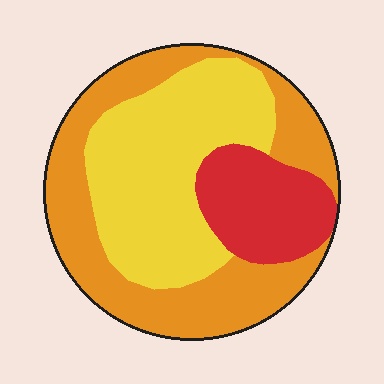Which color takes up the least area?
Red, at roughly 20%.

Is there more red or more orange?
Orange.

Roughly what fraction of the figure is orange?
Orange covers 42% of the figure.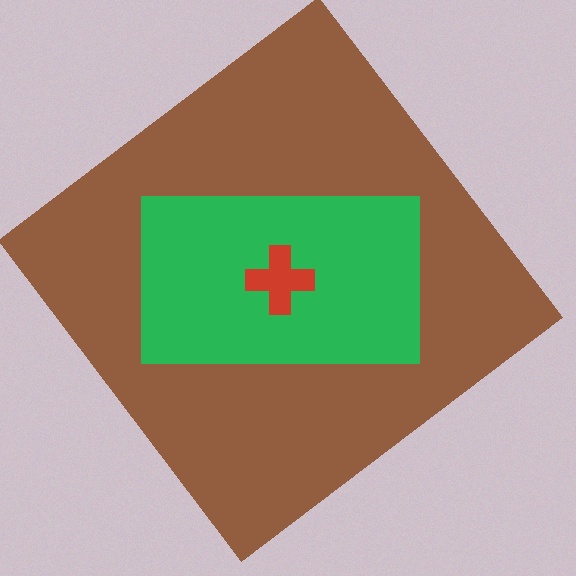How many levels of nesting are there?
3.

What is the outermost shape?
The brown diamond.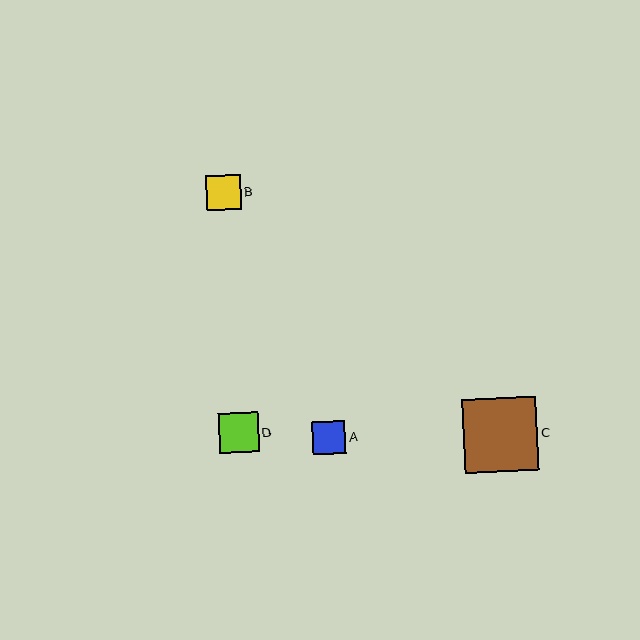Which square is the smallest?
Square A is the smallest with a size of approximately 33 pixels.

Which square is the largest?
Square C is the largest with a size of approximately 74 pixels.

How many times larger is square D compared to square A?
Square D is approximately 1.2 times the size of square A.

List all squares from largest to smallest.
From largest to smallest: C, D, B, A.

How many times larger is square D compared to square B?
Square D is approximately 1.2 times the size of square B.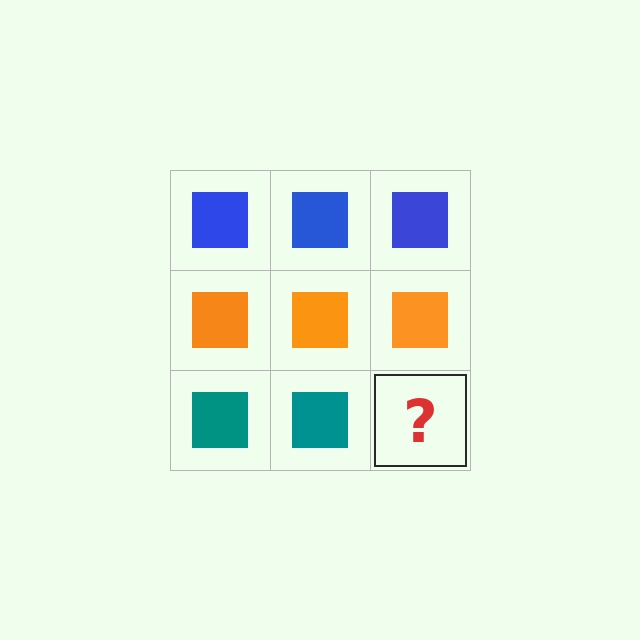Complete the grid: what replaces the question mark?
The question mark should be replaced with a teal square.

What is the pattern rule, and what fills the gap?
The rule is that each row has a consistent color. The gap should be filled with a teal square.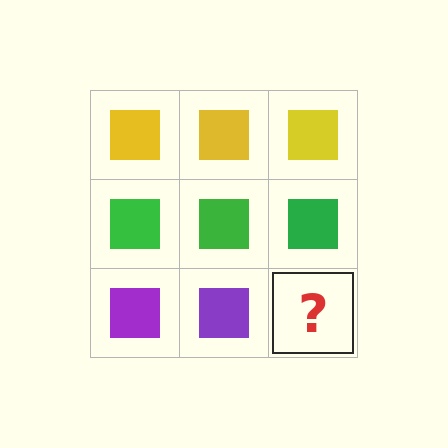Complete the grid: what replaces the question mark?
The question mark should be replaced with a purple square.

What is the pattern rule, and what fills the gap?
The rule is that each row has a consistent color. The gap should be filled with a purple square.